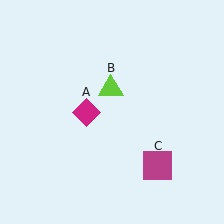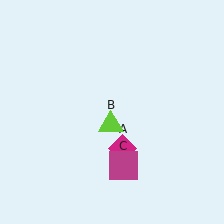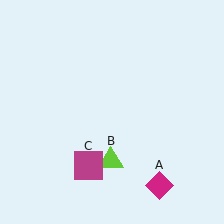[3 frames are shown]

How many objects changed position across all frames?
3 objects changed position: magenta diamond (object A), lime triangle (object B), magenta square (object C).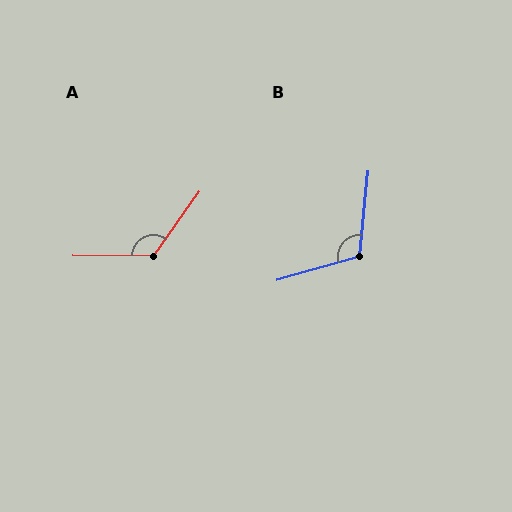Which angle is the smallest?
B, at approximately 112 degrees.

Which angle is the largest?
A, at approximately 125 degrees.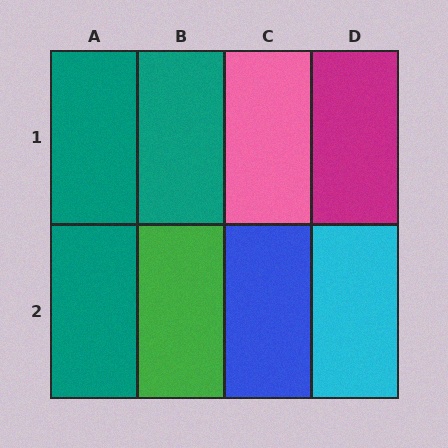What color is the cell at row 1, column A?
Teal.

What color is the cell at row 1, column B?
Teal.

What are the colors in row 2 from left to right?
Teal, green, blue, cyan.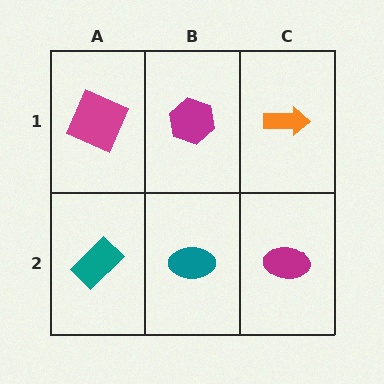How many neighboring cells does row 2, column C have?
2.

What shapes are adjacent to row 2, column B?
A magenta hexagon (row 1, column B), a teal rectangle (row 2, column A), a magenta ellipse (row 2, column C).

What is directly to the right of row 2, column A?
A teal ellipse.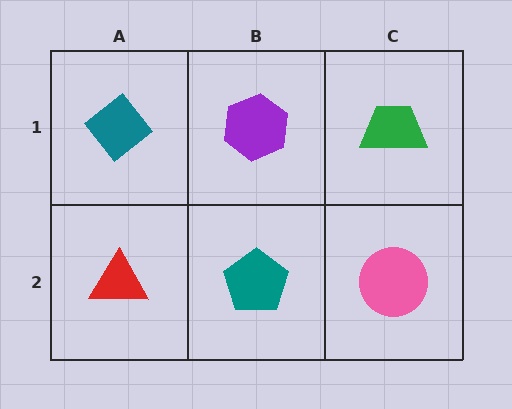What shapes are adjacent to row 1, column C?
A pink circle (row 2, column C), a purple hexagon (row 1, column B).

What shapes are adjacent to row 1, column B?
A teal pentagon (row 2, column B), a teal diamond (row 1, column A), a green trapezoid (row 1, column C).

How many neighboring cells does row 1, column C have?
2.